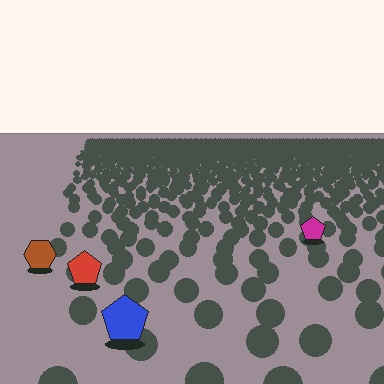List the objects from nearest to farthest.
From nearest to farthest: the blue pentagon, the red pentagon, the brown hexagon, the magenta pentagon.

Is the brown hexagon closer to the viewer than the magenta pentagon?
Yes. The brown hexagon is closer — you can tell from the texture gradient: the ground texture is coarser near it.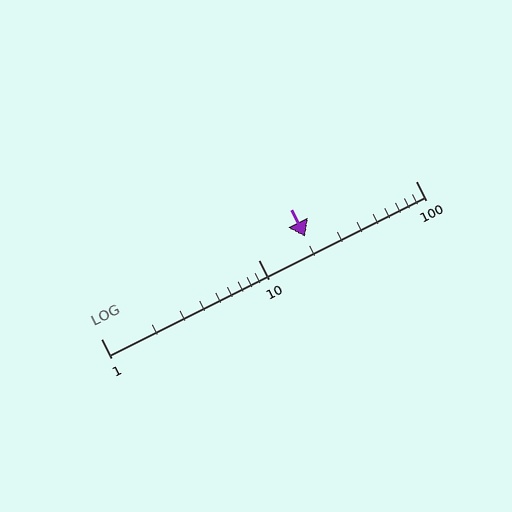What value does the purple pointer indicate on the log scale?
The pointer indicates approximately 20.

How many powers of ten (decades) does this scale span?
The scale spans 2 decades, from 1 to 100.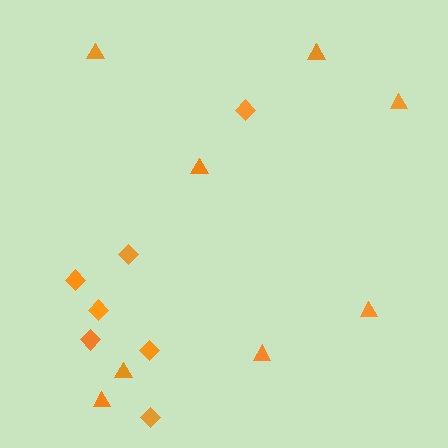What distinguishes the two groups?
There are 2 groups: one group of triangles (8) and one group of diamonds (7).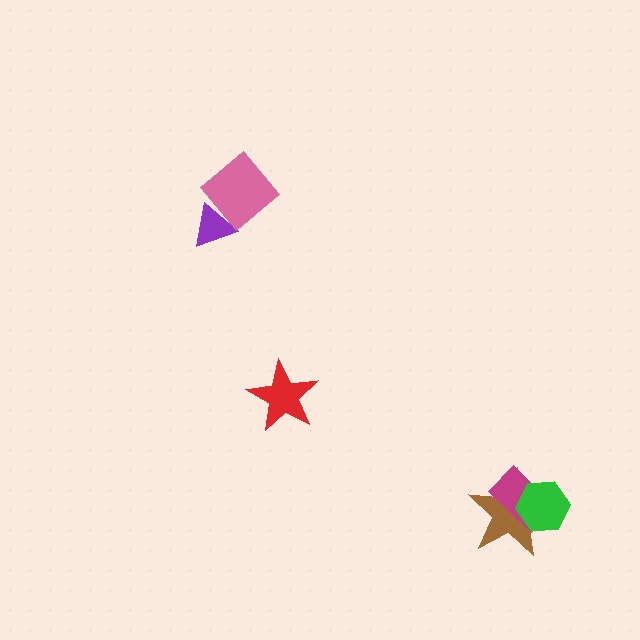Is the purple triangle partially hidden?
Yes, it is partially covered by another shape.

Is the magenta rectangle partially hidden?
Yes, it is partially covered by another shape.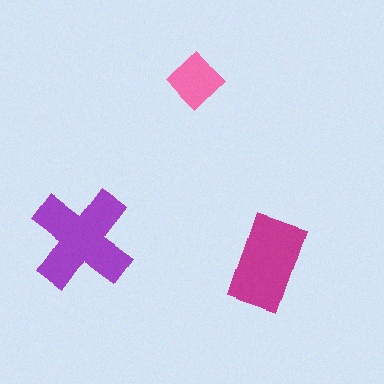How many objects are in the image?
There are 3 objects in the image.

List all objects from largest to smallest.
The purple cross, the magenta rectangle, the pink diamond.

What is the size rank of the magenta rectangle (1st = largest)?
2nd.